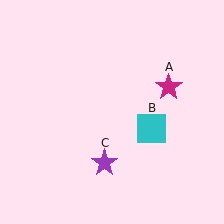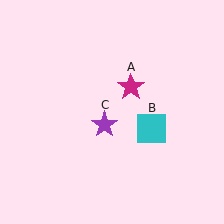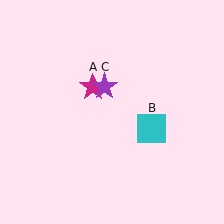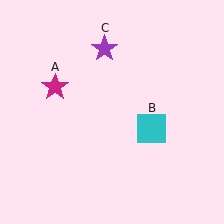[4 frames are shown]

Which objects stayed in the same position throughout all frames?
Cyan square (object B) remained stationary.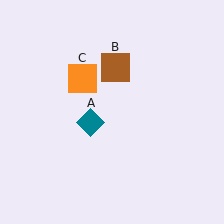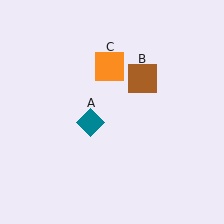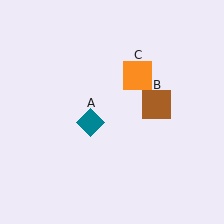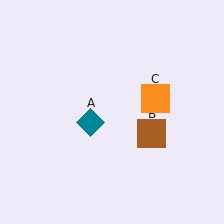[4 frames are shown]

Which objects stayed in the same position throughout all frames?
Teal diamond (object A) remained stationary.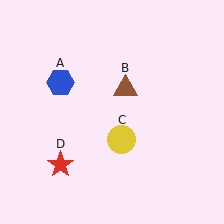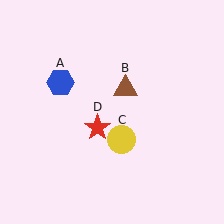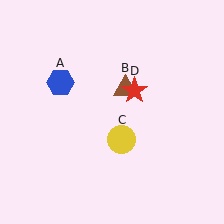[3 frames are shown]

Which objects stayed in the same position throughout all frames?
Blue hexagon (object A) and brown triangle (object B) and yellow circle (object C) remained stationary.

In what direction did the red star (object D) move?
The red star (object D) moved up and to the right.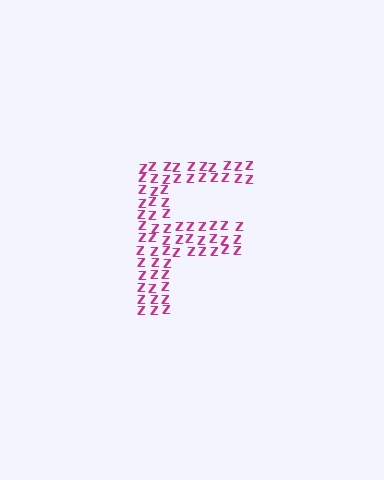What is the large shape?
The large shape is the letter F.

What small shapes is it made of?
It is made of small letter Z's.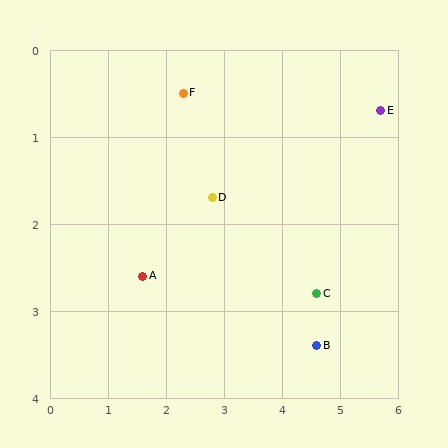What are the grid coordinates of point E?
Point E is at approximately (5.7, 0.7).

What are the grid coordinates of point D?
Point D is at approximately (2.8, 1.7).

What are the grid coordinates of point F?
Point F is at approximately (2.3, 0.5).